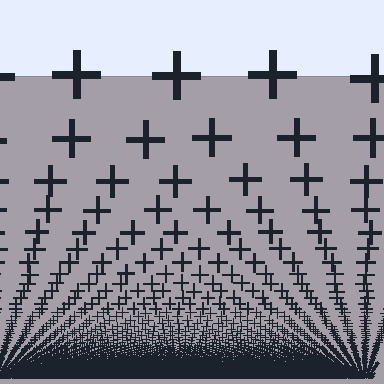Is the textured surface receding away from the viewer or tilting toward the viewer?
The surface appears to tilt toward the viewer. Texture elements get larger and sparser toward the top.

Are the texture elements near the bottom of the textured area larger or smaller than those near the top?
Smaller. The gradient is inverted — elements near the bottom are smaller and denser.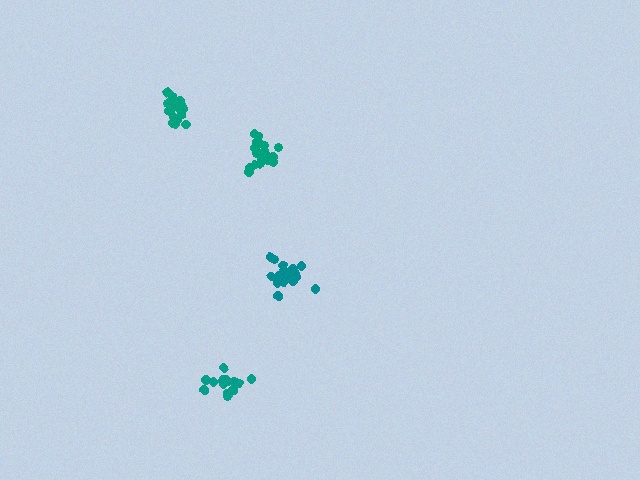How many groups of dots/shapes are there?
There are 4 groups.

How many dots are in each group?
Group 1: 17 dots, Group 2: 16 dots, Group 3: 21 dots, Group 4: 20 dots (74 total).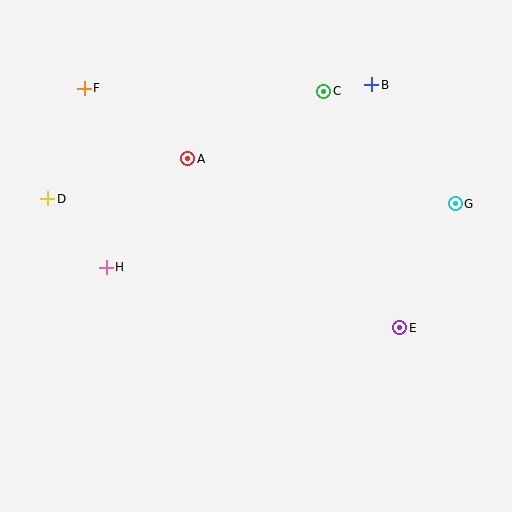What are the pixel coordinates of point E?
Point E is at (400, 328).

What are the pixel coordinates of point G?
Point G is at (455, 204).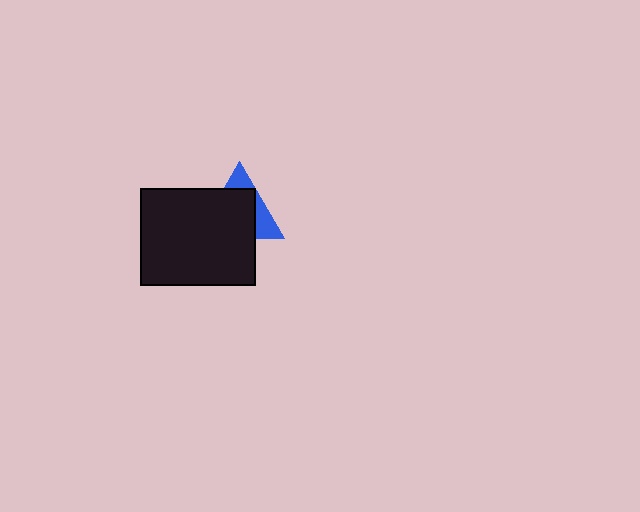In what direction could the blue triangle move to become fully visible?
The blue triangle could move toward the upper-right. That would shift it out from behind the black rectangle entirely.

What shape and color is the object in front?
The object in front is a black rectangle.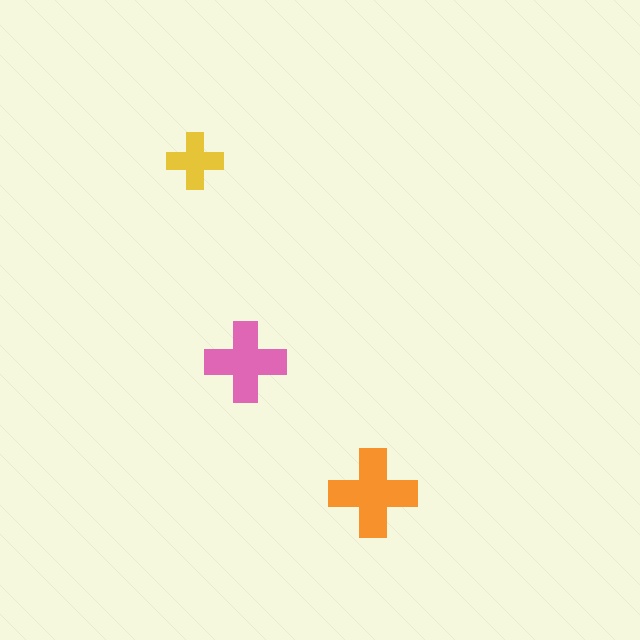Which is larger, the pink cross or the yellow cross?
The pink one.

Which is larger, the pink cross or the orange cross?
The orange one.